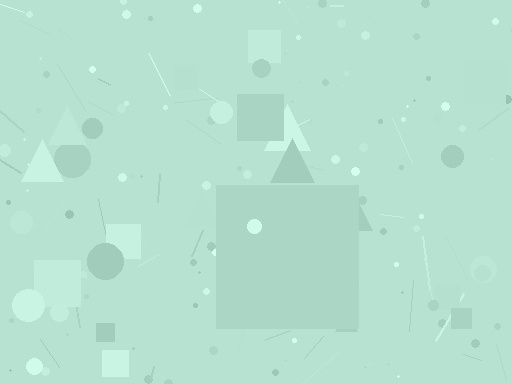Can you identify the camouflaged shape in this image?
The camouflaged shape is a square.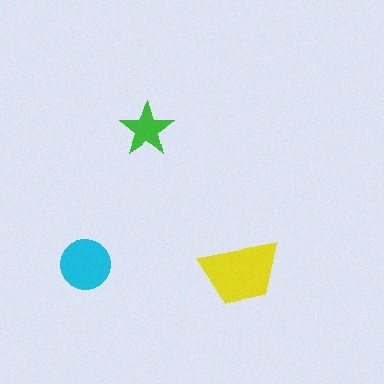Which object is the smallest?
The green star.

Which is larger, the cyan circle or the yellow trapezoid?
The yellow trapezoid.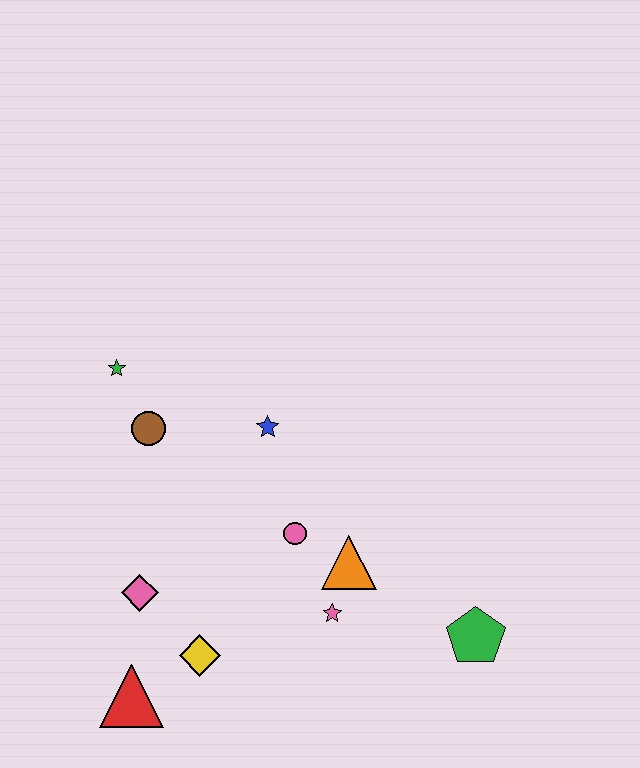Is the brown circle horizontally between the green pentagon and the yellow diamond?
No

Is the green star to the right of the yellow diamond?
No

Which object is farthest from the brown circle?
The green pentagon is farthest from the brown circle.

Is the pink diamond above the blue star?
No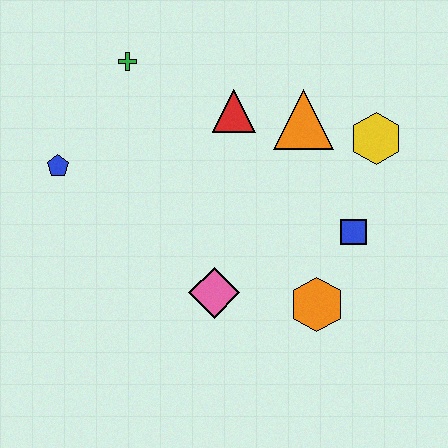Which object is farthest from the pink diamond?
The green cross is farthest from the pink diamond.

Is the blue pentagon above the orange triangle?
No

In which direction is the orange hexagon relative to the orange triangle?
The orange hexagon is below the orange triangle.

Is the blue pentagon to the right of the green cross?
No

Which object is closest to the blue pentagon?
The green cross is closest to the blue pentagon.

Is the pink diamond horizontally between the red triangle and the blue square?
No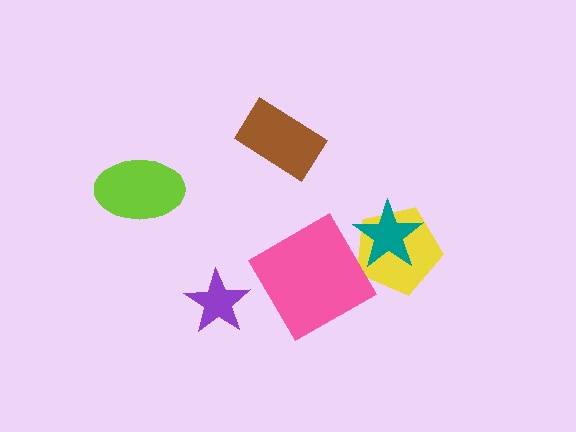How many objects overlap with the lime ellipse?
0 objects overlap with the lime ellipse.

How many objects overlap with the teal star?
1 object overlaps with the teal star.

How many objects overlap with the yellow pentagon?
1 object overlaps with the yellow pentagon.